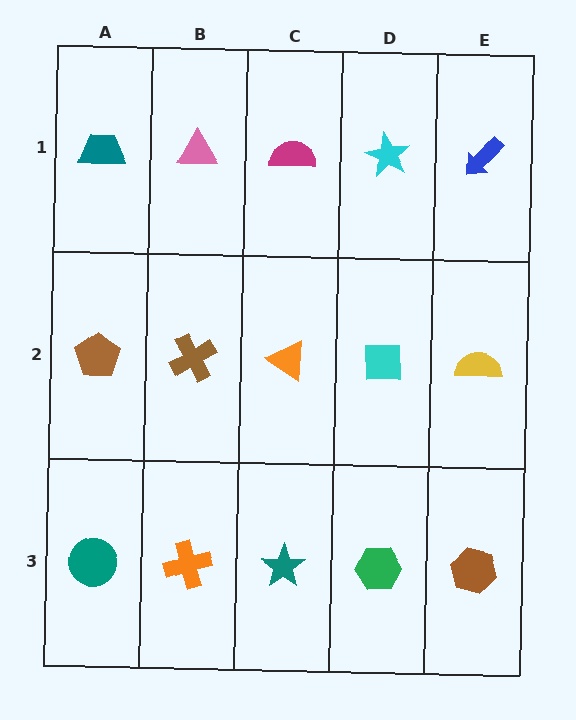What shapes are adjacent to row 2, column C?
A magenta semicircle (row 1, column C), a teal star (row 3, column C), a brown cross (row 2, column B), a cyan square (row 2, column D).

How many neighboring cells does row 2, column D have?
4.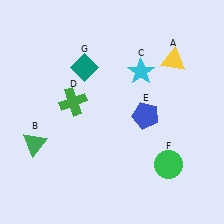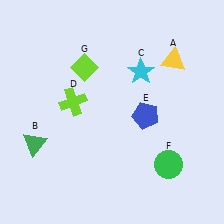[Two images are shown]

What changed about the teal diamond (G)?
In Image 1, G is teal. In Image 2, it changed to lime.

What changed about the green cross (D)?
In Image 1, D is green. In Image 2, it changed to lime.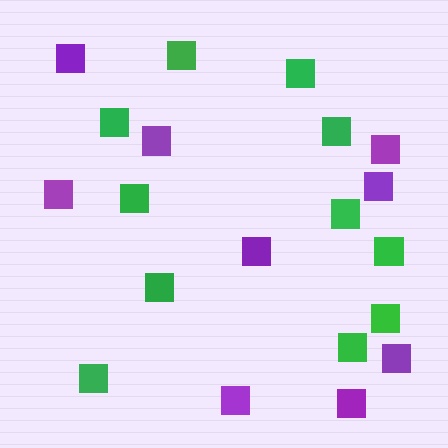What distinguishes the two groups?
There are 2 groups: one group of purple squares (9) and one group of green squares (11).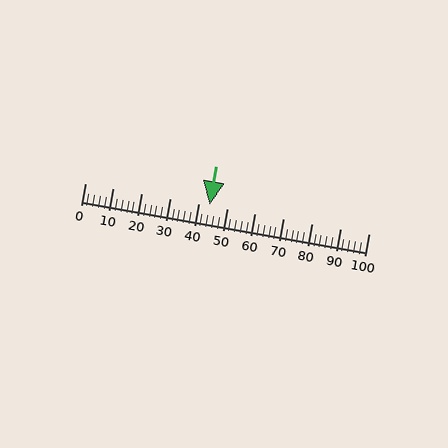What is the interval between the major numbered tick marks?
The major tick marks are spaced 10 units apart.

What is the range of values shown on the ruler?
The ruler shows values from 0 to 100.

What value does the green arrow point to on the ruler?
The green arrow points to approximately 44.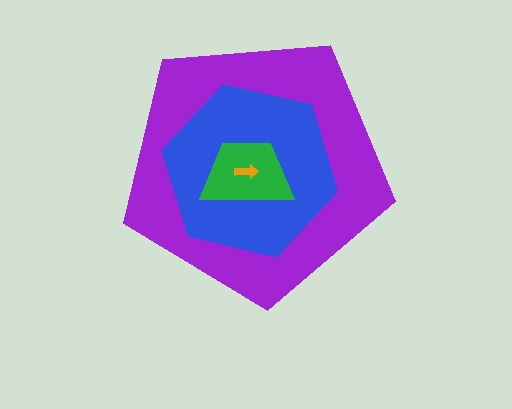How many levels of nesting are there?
4.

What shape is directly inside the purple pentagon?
The blue hexagon.